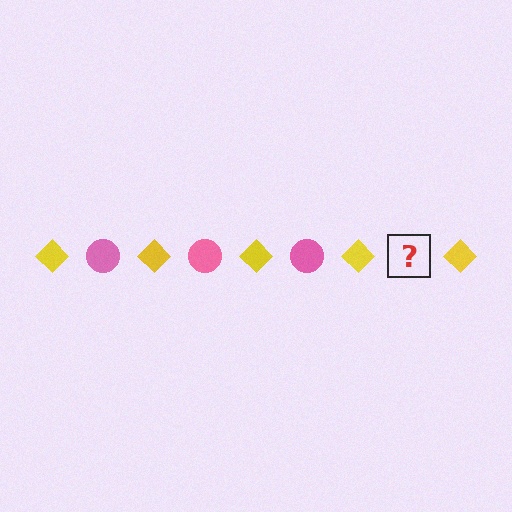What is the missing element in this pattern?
The missing element is a pink circle.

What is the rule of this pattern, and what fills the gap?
The rule is that the pattern alternates between yellow diamond and pink circle. The gap should be filled with a pink circle.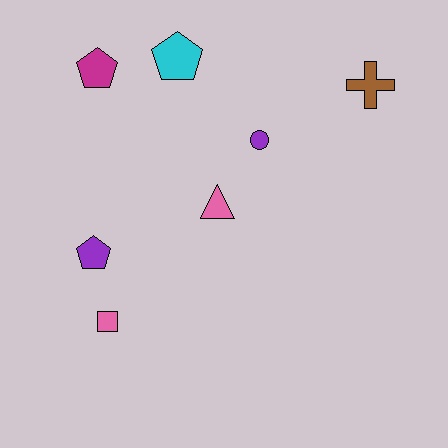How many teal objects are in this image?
There are no teal objects.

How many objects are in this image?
There are 7 objects.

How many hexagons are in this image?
There are no hexagons.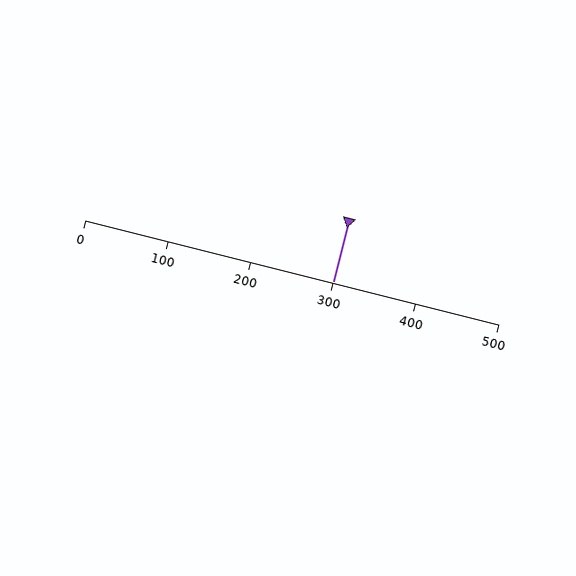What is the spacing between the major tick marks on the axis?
The major ticks are spaced 100 apart.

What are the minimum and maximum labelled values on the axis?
The axis runs from 0 to 500.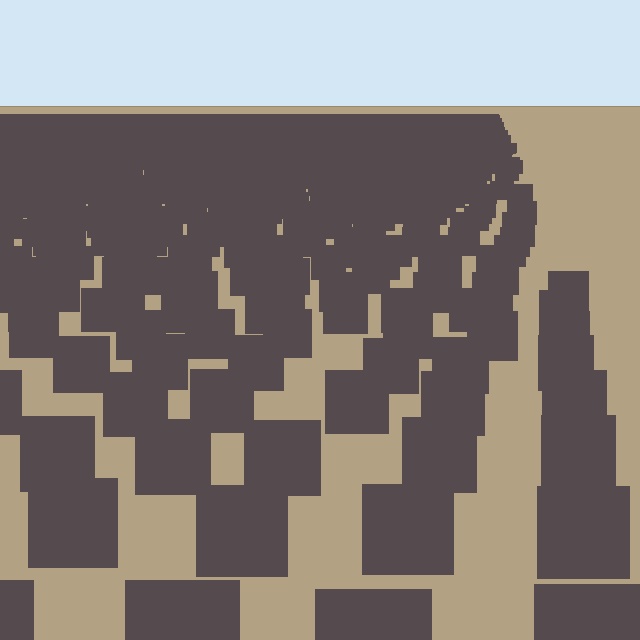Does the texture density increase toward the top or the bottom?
Density increases toward the top.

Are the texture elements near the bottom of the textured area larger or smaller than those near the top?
Larger. Near the bottom, elements are closer to the viewer and appear at a bigger on-screen size.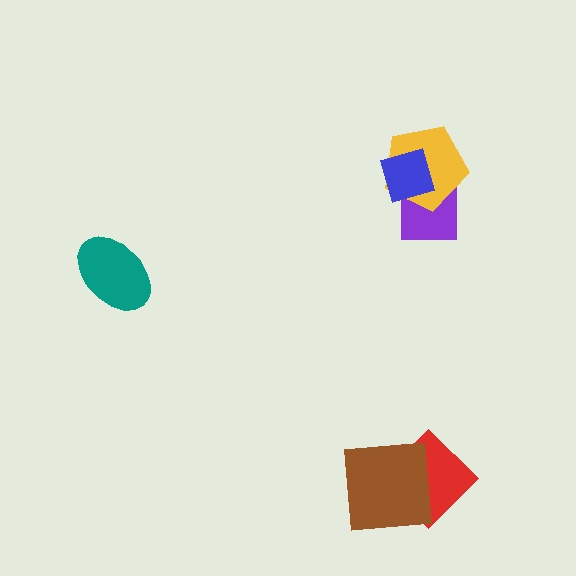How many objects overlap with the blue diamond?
2 objects overlap with the blue diamond.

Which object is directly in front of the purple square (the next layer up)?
The yellow pentagon is directly in front of the purple square.